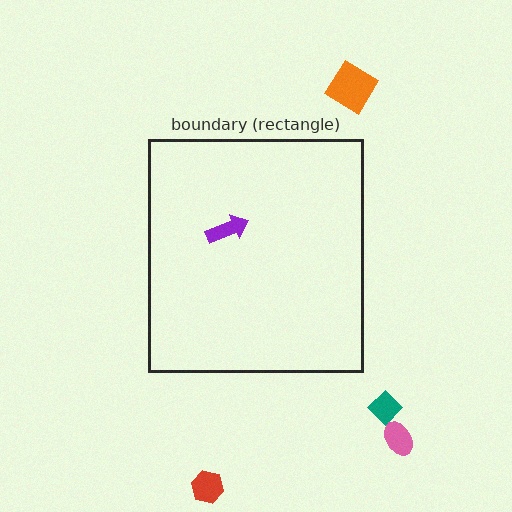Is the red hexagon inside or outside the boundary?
Outside.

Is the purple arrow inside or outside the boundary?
Inside.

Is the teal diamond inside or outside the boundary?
Outside.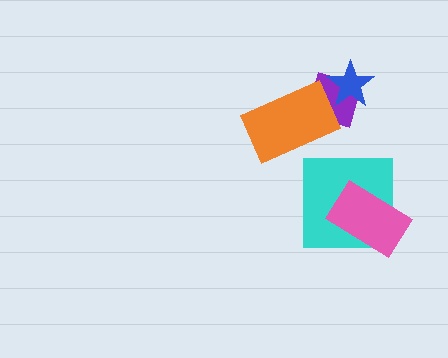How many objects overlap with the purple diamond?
2 objects overlap with the purple diamond.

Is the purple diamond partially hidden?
Yes, it is partially covered by another shape.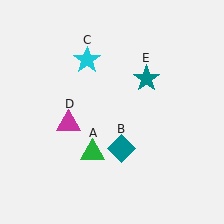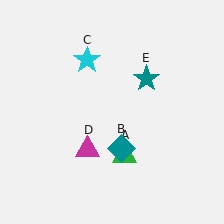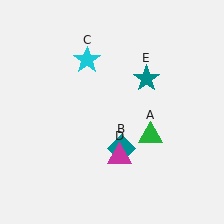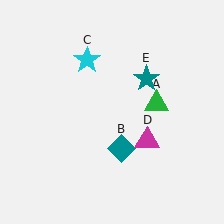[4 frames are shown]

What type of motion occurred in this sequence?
The green triangle (object A), magenta triangle (object D) rotated counterclockwise around the center of the scene.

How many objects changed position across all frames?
2 objects changed position: green triangle (object A), magenta triangle (object D).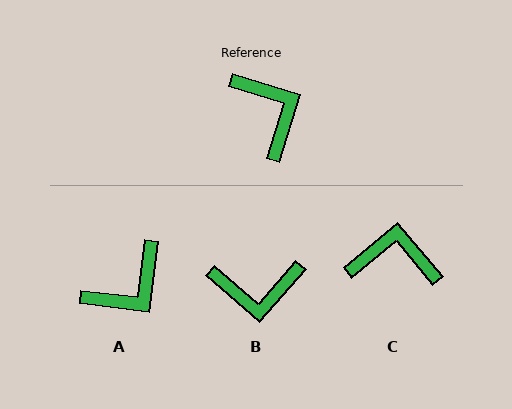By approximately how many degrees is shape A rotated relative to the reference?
Approximately 80 degrees clockwise.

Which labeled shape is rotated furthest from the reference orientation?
B, about 115 degrees away.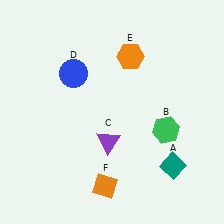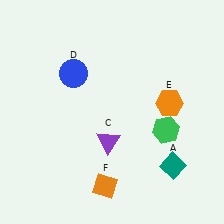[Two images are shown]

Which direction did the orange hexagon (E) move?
The orange hexagon (E) moved down.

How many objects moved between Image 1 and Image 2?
1 object moved between the two images.